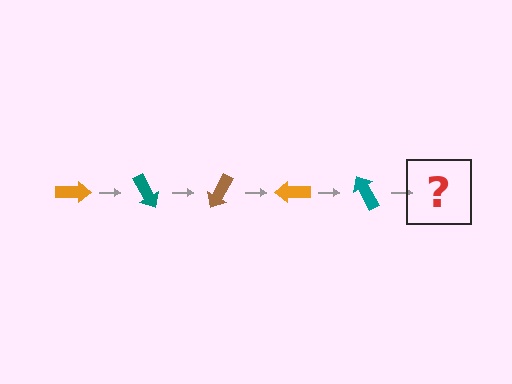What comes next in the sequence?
The next element should be a brown arrow, rotated 300 degrees from the start.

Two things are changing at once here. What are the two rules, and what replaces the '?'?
The two rules are that it rotates 60 degrees each step and the color cycles through orange, teal, and brown. The '?' should be a brown arrow, rotated 300 degrees from the start.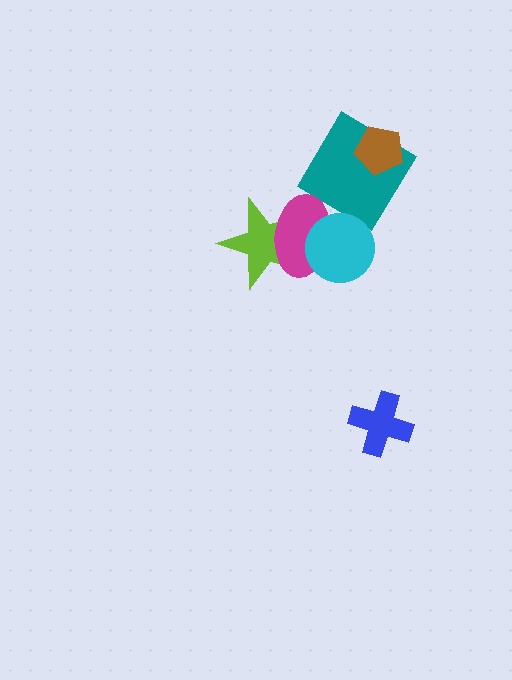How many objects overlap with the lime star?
1 object overlaps with the lime star.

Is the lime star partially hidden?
Yes, it is partially covered by another shape.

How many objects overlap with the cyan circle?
1 object overlaps with the cyan circle.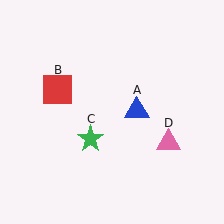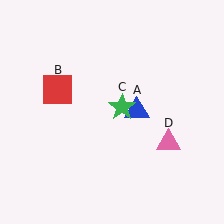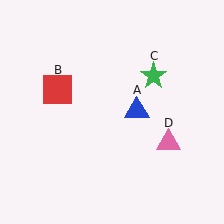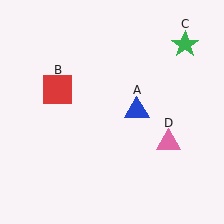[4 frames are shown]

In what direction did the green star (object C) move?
The green star (object C) moved up and to the right.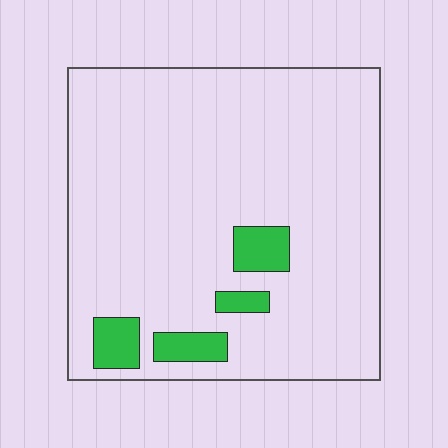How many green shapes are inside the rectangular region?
4.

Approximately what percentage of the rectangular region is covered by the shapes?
Approximately 10%.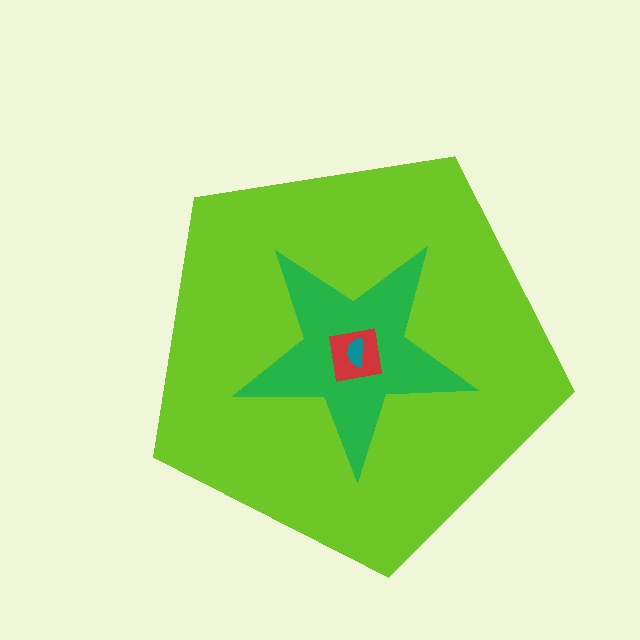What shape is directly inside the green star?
The red square.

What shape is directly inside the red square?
The teal semicircle.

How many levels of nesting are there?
4.